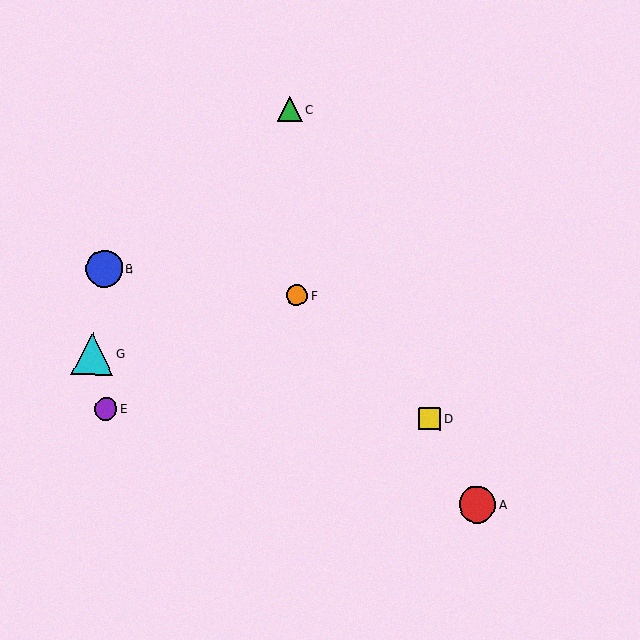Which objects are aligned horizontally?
Objects D, E are aligned horizontally.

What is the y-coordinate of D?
Object D is at y≈418.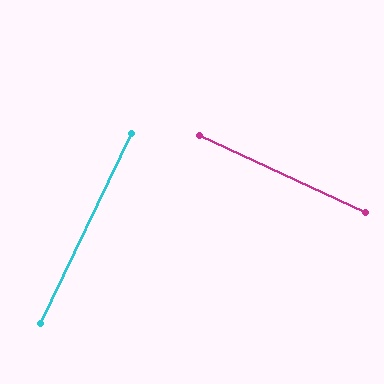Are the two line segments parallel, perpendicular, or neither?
Perpendicular — they meet at approximately 89°.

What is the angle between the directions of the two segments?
Approximately 89 degrees.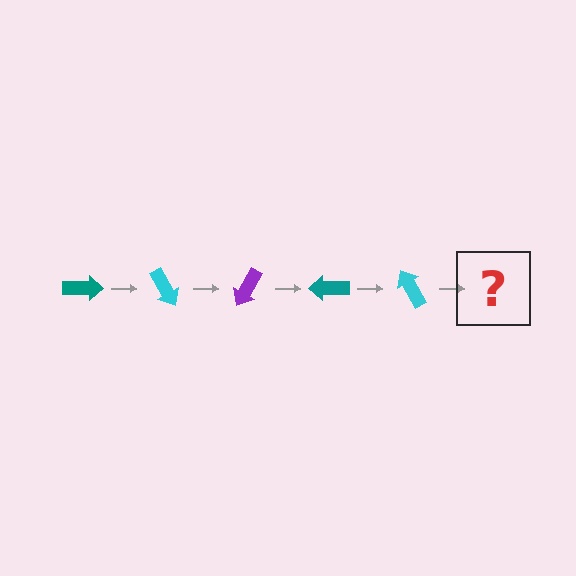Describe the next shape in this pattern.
It should be a purple arrow, rotated 300 degrees from the start.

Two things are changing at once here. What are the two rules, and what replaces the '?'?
The two rules are that it rotates 60 degrees each step and the color cycles through teal, cyan, and purple. The '?' should be a purple arrow, rotated 300 degrees from the start.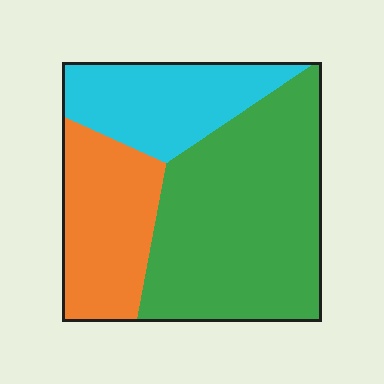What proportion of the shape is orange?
Orange covers 25% of the shape.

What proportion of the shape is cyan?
Cyan covers around 25% of the shape.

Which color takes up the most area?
Green, at roughly 50%.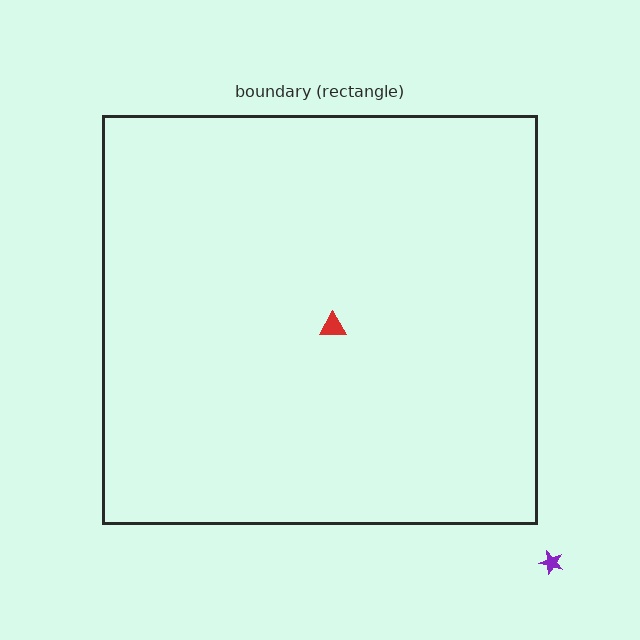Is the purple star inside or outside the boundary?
Outside.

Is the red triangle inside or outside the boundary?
Inside.